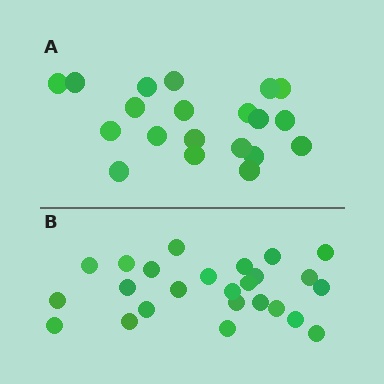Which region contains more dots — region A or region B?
Region B (the bottom region) has more dots.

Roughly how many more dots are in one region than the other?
Region B has about 5 more dots than region A.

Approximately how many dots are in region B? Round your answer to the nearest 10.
About 20 dots. (The exact count is 25, which rounds to 20.)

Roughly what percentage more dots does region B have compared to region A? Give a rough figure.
About 25% more.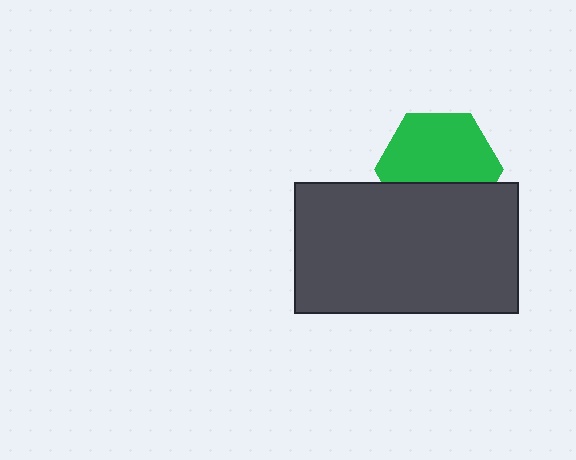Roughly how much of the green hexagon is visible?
About half of it is visible (roughly 64%).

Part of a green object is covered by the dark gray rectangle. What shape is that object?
It is a hexagon.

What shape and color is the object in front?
The object in front is a dark gray rectangle.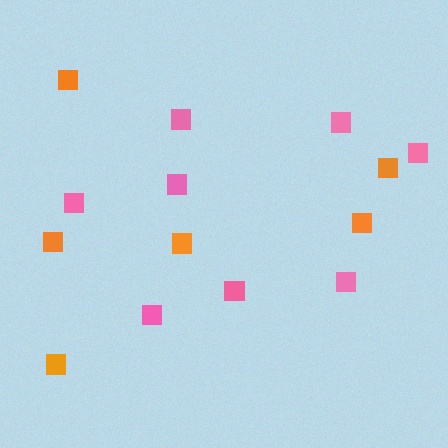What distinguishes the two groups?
There are 2 groups: one group of orange squares (6) and one group of pink squares (8).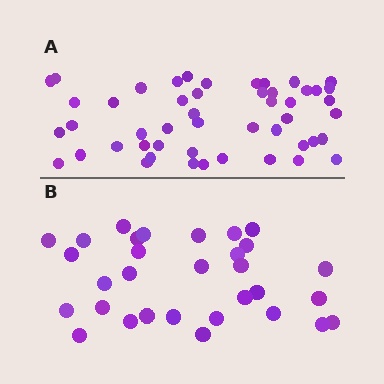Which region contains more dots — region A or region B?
Region A (the top region) has more dots.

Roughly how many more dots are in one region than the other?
Region A has approximately 20 more dots than region B.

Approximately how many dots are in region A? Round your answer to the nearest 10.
About 50 dots. (The exact count is 49, which rounds to 50.)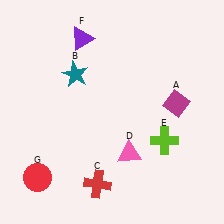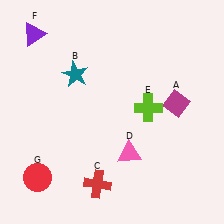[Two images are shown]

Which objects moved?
The objects that moved are: the lime cross (E), the purple triangle (F).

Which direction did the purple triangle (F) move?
The purple triangle (F) moved left.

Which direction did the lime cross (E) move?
The lime cross (E) moved up.